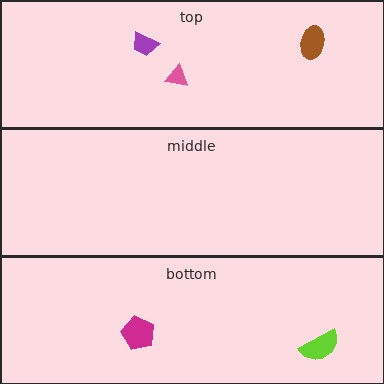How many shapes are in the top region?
3.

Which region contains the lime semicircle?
The bottom region.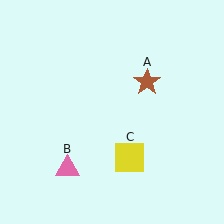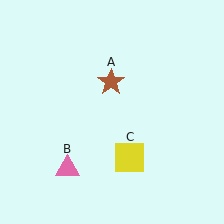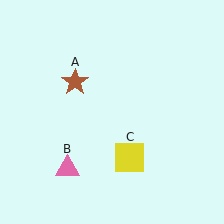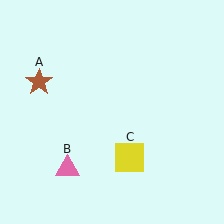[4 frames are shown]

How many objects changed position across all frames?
1 object changed position: brown star (object A).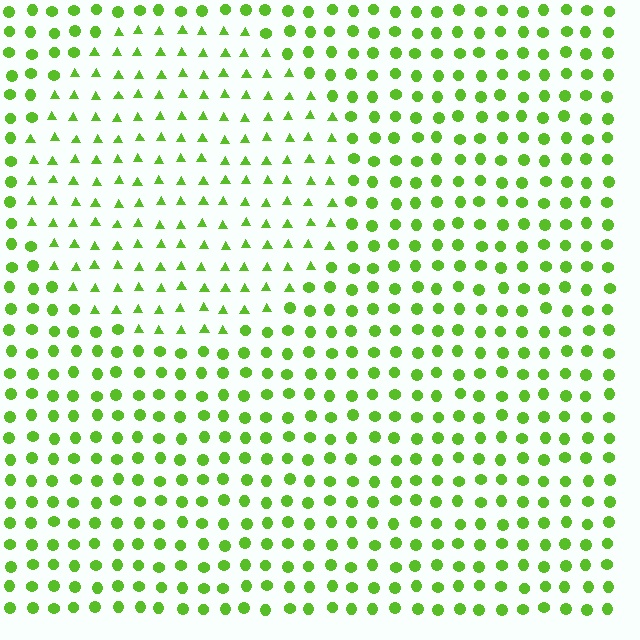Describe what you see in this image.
The image is filled with small lime elements arranged in a uniform grid. A circle-shaped region contains triangles, while the surrounding area contains circles. The boundary is defined purely by the change in element shape.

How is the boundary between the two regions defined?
The boundary is defined by a change in element shape: triangles inside vs. circles outside. All elements share the same color and spacing.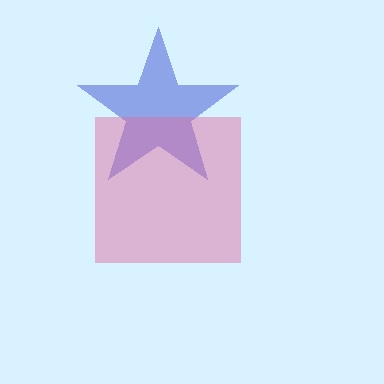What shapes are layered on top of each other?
The layered shapes are: a blue star, a pink square.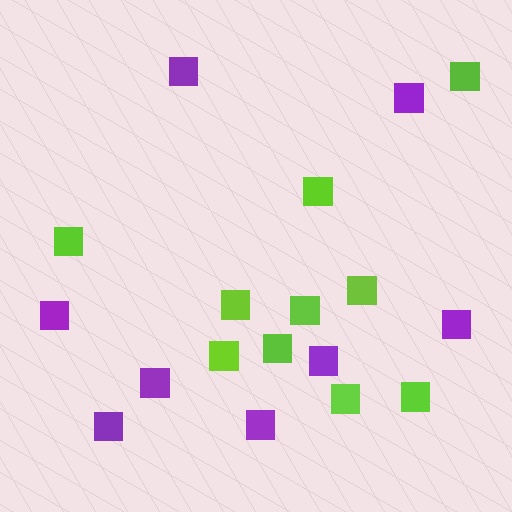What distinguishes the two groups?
There are 2 groups: one group of lime squares (10) and one group of purple squares (8).